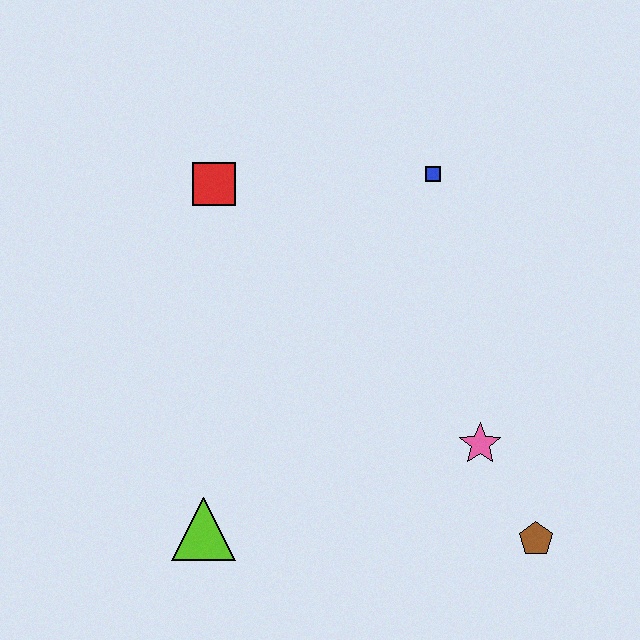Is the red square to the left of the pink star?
Yes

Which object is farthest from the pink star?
The red square is farthest from the pink star.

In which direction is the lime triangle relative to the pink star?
The lime triangle is to the left of the pink star.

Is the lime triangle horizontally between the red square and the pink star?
No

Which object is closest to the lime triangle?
The pink star is closest to the lime triangle.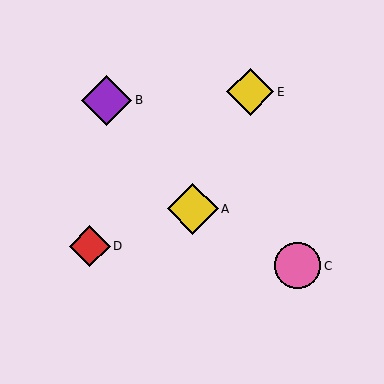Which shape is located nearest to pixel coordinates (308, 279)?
The pink circle (labeled C) at (298, 266) is nearest to that location.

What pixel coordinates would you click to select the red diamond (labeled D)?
Click at (90, 246) to select the red diamond D.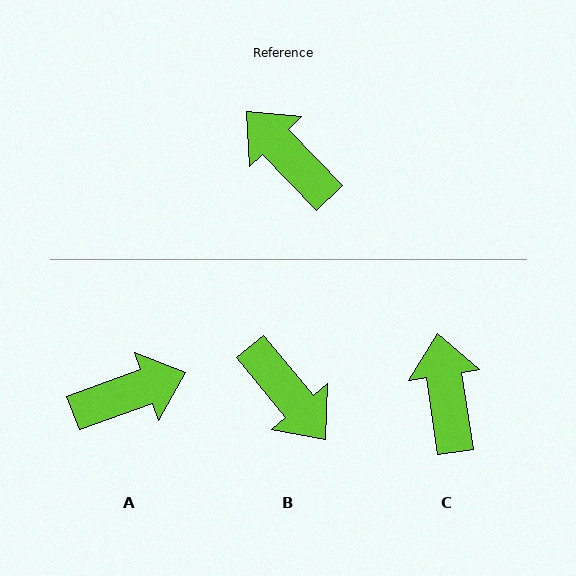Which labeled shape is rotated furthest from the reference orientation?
B, about 176 degrees away.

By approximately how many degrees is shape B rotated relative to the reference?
Approximately 176 degrees counter-clockwise.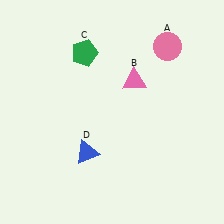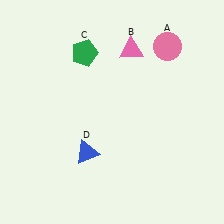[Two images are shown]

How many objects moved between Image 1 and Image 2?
1 object moved between the two images.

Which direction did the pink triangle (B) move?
The pink triangle (B) moved up.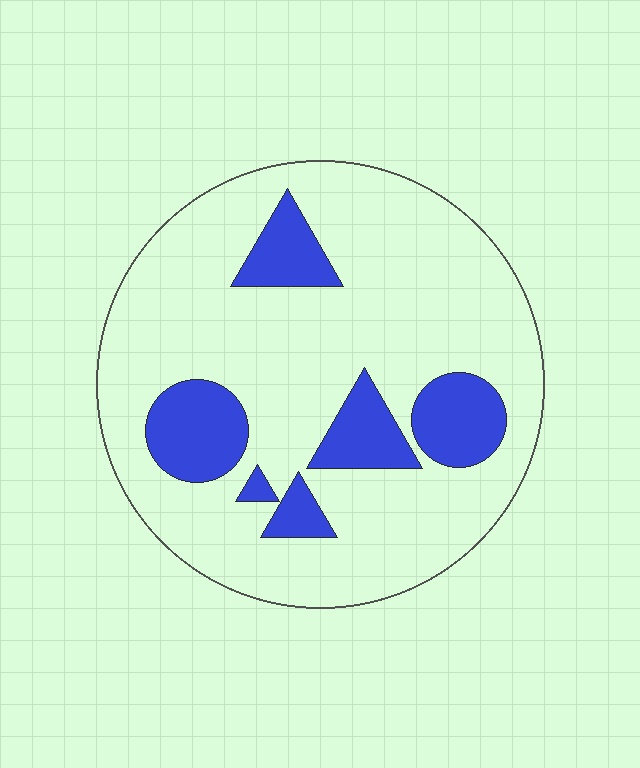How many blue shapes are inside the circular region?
6.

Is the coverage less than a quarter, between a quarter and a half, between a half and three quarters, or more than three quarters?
Less than a quarter.